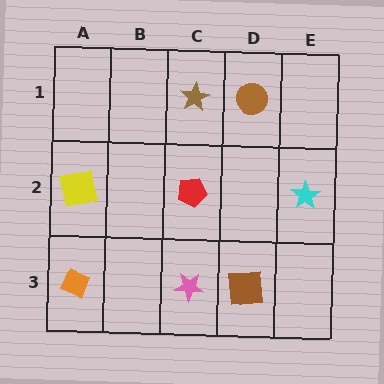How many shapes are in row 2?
3 shapes.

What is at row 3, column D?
A brown square.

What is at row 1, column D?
A brown circle.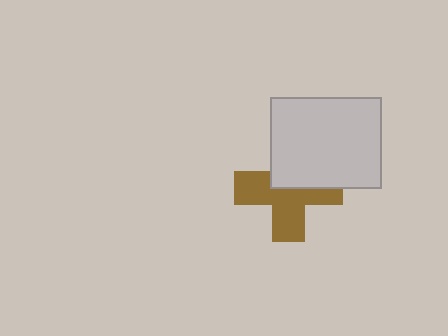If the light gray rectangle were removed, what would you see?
You would see the complete brown cross.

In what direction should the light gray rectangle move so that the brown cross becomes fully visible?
The light gray rectangle should move up. That is the shortest direction to clear the overlap and leave the brown cross fully visible.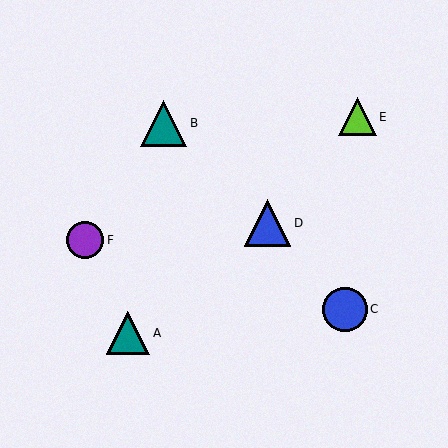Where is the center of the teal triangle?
The center of the teal triangle is at (128, 333).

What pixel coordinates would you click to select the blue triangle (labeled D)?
Click at (268, 223) to select the blue triangle D.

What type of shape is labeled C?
Shape C is a blue circle.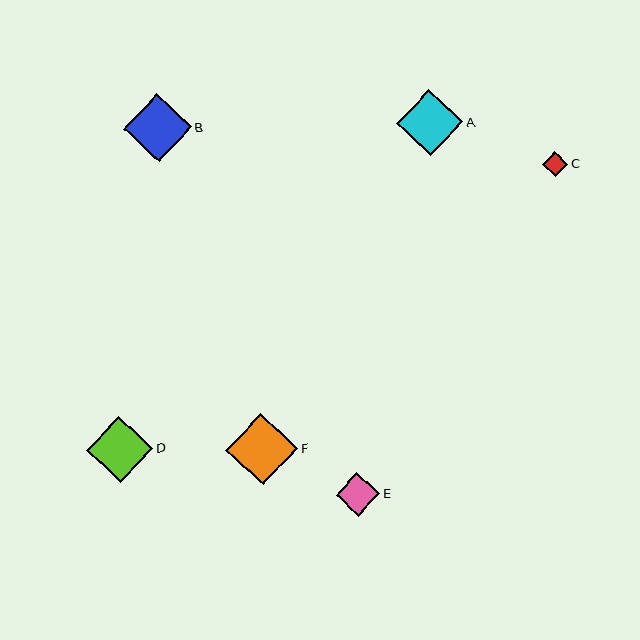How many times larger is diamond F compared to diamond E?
Diamond F is approximately 1.6 times the size of diamond E.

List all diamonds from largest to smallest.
From largest to smallest: F, B, A, D, E, C.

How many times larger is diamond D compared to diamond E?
Diamond D is approximately 1.5 times the size of diamond E.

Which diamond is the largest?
Diamond F is the largest with a size of approximately 72 pixels.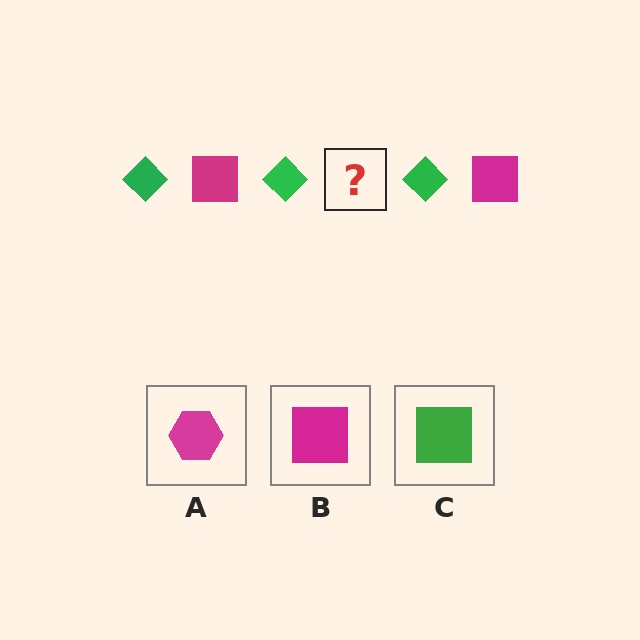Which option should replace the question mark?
Option B.